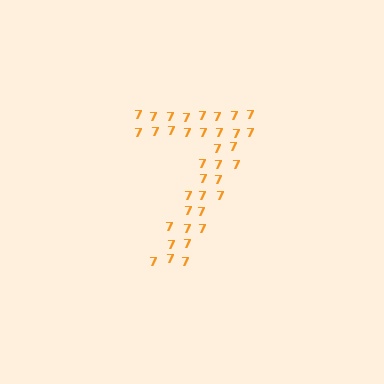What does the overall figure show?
The overall figure shows the digit 7.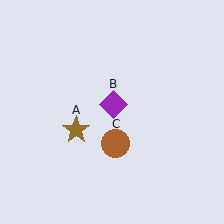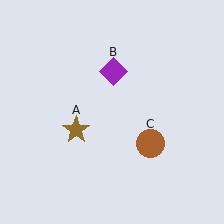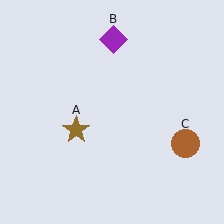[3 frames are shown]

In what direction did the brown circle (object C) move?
The brown circle (object C) moved right.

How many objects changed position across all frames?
2 objects changed position: purple diamond (object B), brown circle (object C).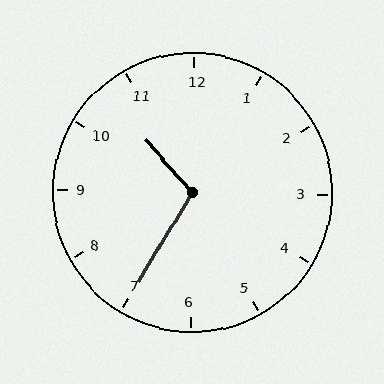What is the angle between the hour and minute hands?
Approximately 108 degrees.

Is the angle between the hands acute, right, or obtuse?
It is obtuse.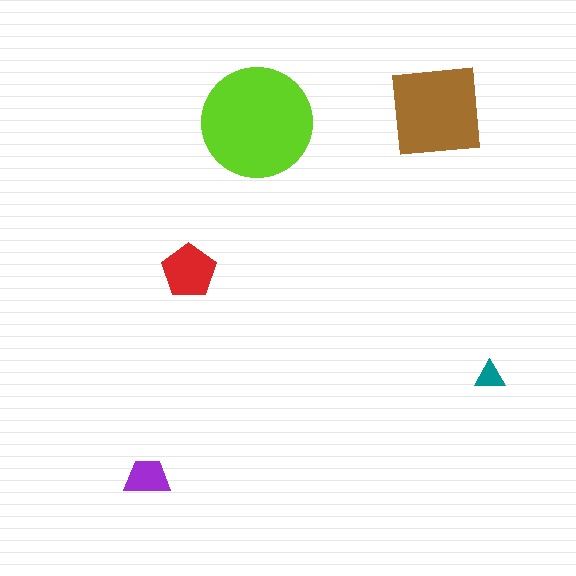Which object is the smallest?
The teal triangle.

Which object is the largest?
The lime circle.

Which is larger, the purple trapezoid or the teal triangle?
The purple trapezoid.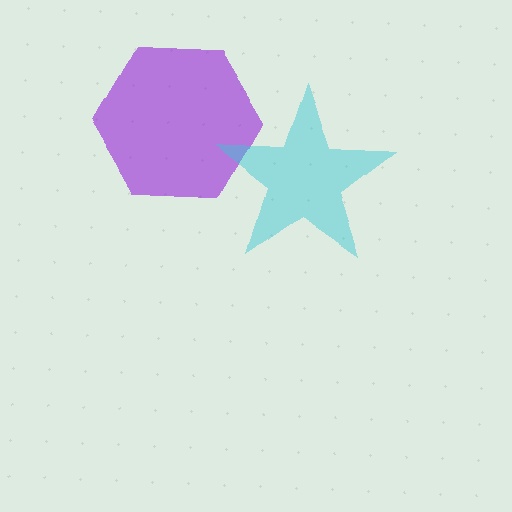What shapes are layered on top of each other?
The layered shapes are: a purple hexagon, a cyan star.